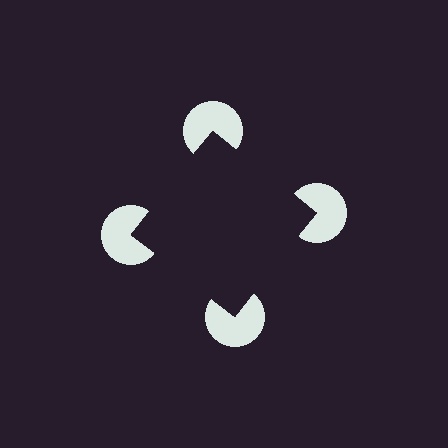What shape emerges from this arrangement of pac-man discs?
An illusory square — its edges are inferred from the aligned wedge cuts in the pac-man discs, not physically drawn.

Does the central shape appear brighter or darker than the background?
It typically appears slightly darker than the background, even though no actual brightness change is drawn.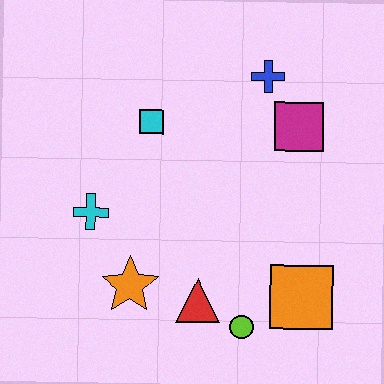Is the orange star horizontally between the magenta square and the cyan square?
No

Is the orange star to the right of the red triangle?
No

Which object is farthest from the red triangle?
The blue cross is farthest from the red triangle.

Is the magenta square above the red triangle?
Yes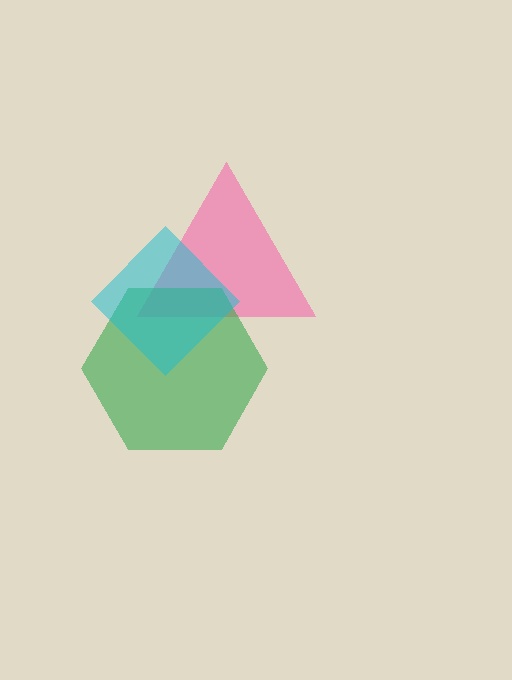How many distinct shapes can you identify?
There are 3 distinct shapes: a pink triangle, a green hexagon, a cyan diamond.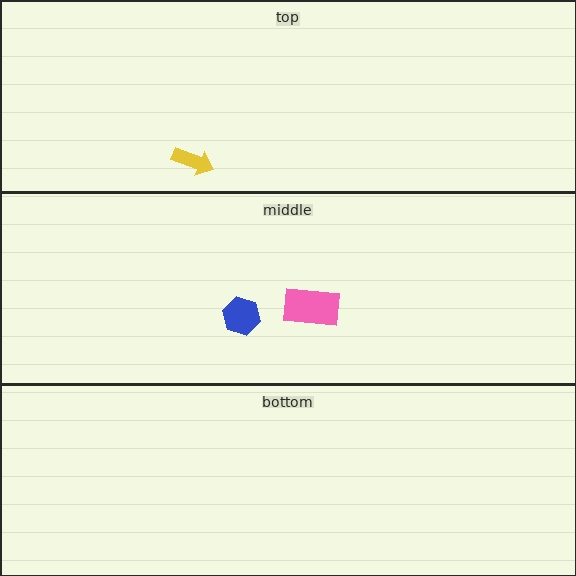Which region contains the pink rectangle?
The middle region.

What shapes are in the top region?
The yellow arrow.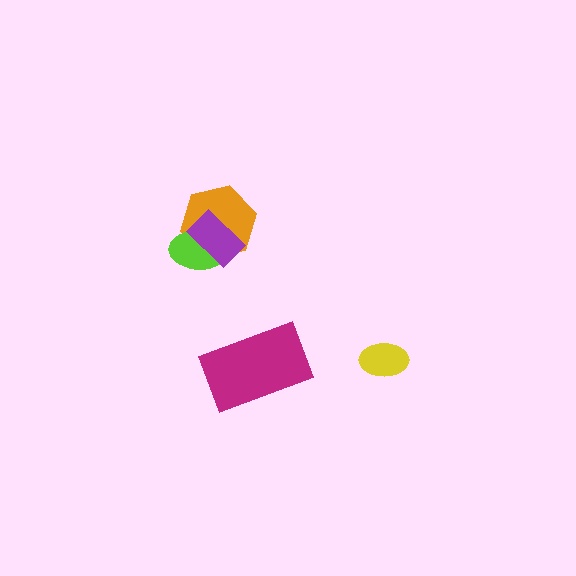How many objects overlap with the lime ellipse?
2 objects overlap with the lime ellipse.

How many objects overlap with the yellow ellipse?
0 objects overlap with the yellow ellipse.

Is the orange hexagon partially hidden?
Yes, it is partially covered by another shape.